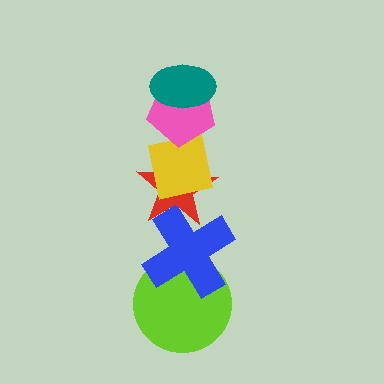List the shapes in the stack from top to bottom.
From top to bottom: the teal ellipse, the pink pentagon, the yellow square, the red star, the blue cross, the lime circle.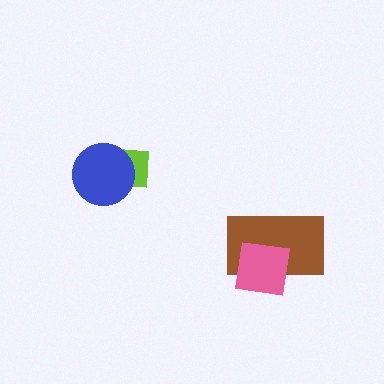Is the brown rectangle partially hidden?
Yes, it is partially covered by another shape.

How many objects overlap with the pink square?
1 object overlaps with the pink square.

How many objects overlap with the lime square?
1 object overlaps with the lime square.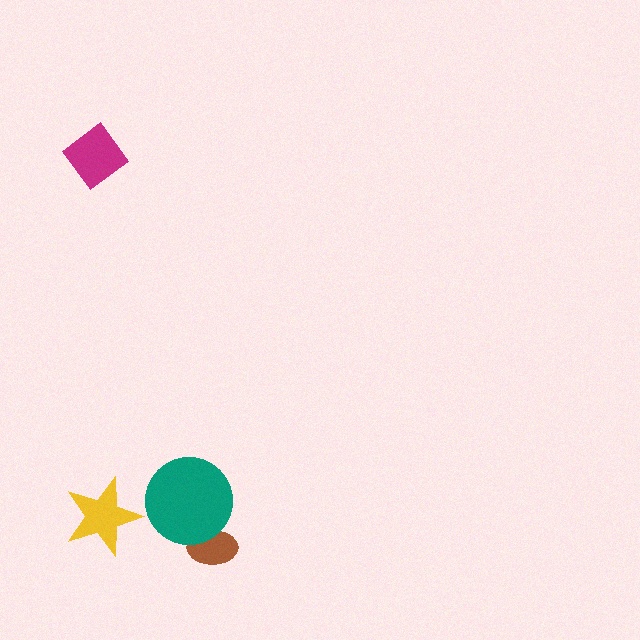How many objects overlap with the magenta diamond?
0 objects overlap with the magenta diamond.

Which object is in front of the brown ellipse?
The teal circle is in front of the brown ellipse.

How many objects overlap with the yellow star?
0 objects overlap with the yellow star.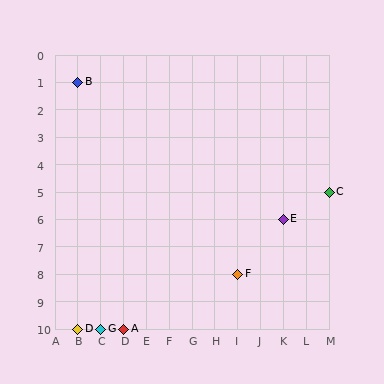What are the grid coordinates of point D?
Point D is at grid coordinates (B, 10).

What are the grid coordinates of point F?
Point F is at grid coordinates (I, 8).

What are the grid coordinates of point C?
Point C is at grid coordinates (M, 5).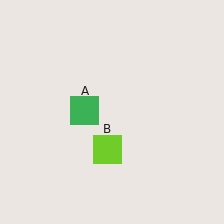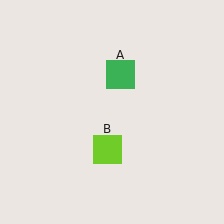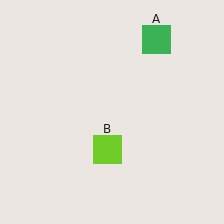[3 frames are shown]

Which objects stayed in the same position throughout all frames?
Lime square (object B) remained stationary.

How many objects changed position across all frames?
1 object changed position: green square (object A).